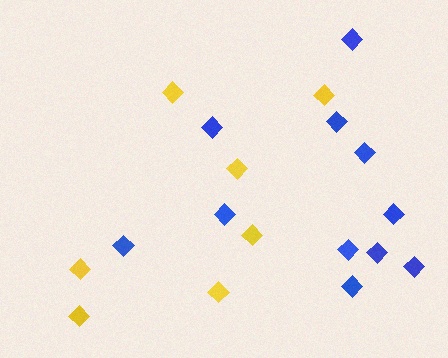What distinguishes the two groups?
There are 2 groups: one group of yellow diamonds (7) and one group of blue diamonds (11).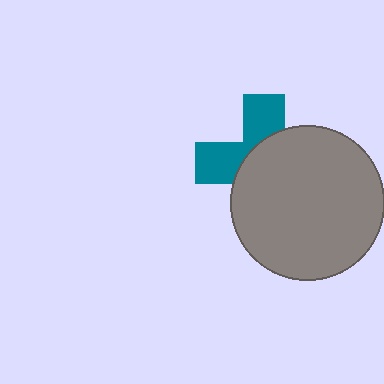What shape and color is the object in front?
The object in front is a gray circle.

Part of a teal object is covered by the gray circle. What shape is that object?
It is a cross.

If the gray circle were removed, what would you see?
You would see the complete teal cross.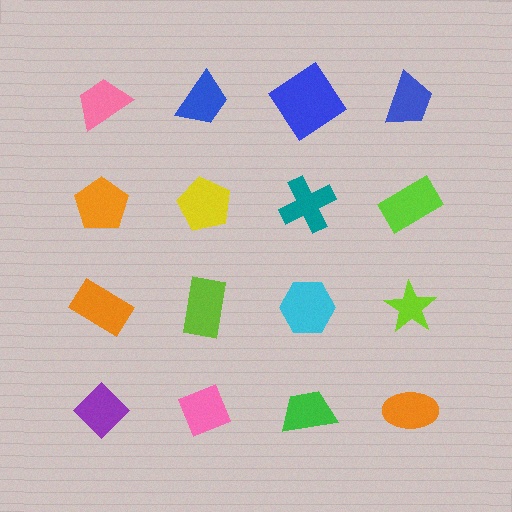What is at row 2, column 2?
A yellow pentagon.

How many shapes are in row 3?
4 shapes.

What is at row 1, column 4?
A blue trapezoid.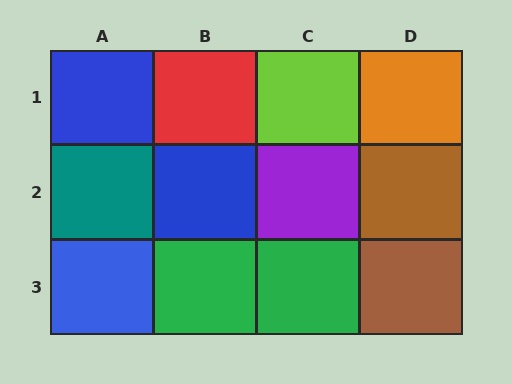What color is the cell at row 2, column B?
Blue.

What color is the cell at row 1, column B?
Red.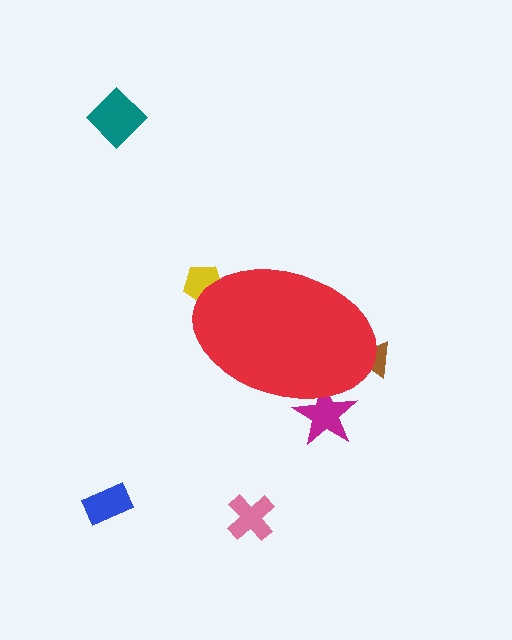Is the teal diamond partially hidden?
No, the teal diamond is fully visible.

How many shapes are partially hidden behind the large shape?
3 shapes are partially hidden.